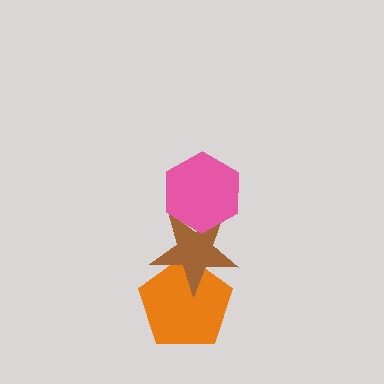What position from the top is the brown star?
The brown star is 2nd from the top.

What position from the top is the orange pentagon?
The orange pentagon is 3rd from the top.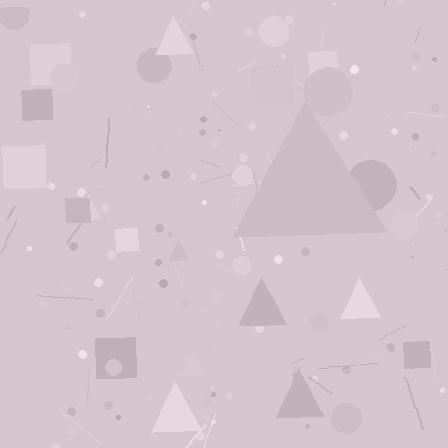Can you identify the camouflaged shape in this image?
The camouflaged shape is a triangle.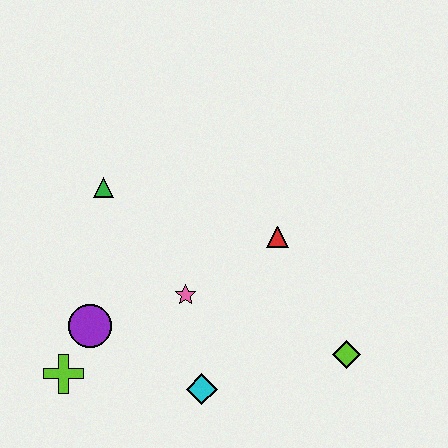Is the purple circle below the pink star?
Yes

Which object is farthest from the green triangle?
The lime diamond is farthest from the green triangle.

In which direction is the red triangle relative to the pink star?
The red triangle is to the right of the pink star.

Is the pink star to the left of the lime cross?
No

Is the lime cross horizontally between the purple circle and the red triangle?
No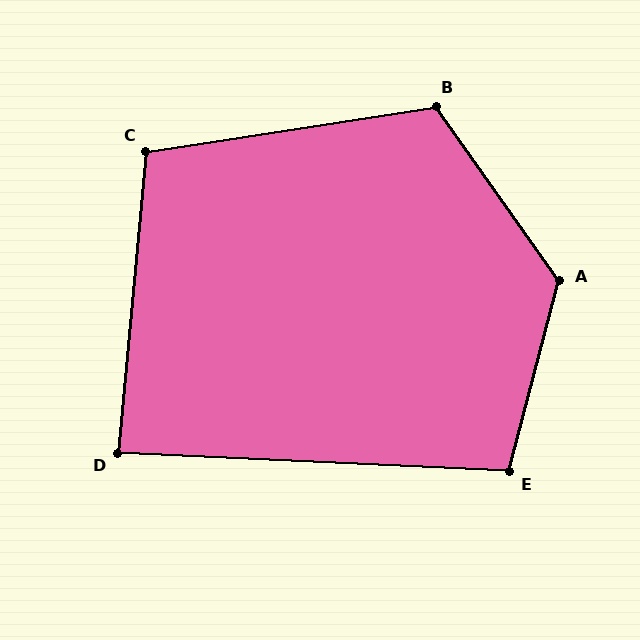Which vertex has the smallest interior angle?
D, at approximately 87 degrees.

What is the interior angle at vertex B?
Approximately 117 degrees (obtuse).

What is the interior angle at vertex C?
Approximately 104 degrees (obtuse).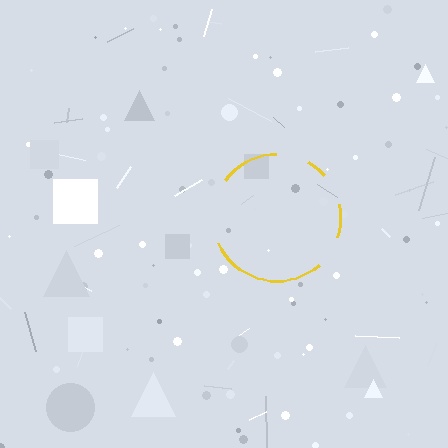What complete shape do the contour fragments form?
The contour fragments form a circle.